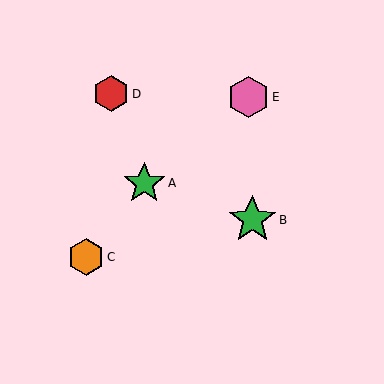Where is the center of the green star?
The center of the green star is at (252, 220).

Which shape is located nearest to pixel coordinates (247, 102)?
The pink hexagon (labeled E) at (248, 97) is nearest to that location.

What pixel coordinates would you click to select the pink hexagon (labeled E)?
Click at (248, 97) to select the pink hexagon E.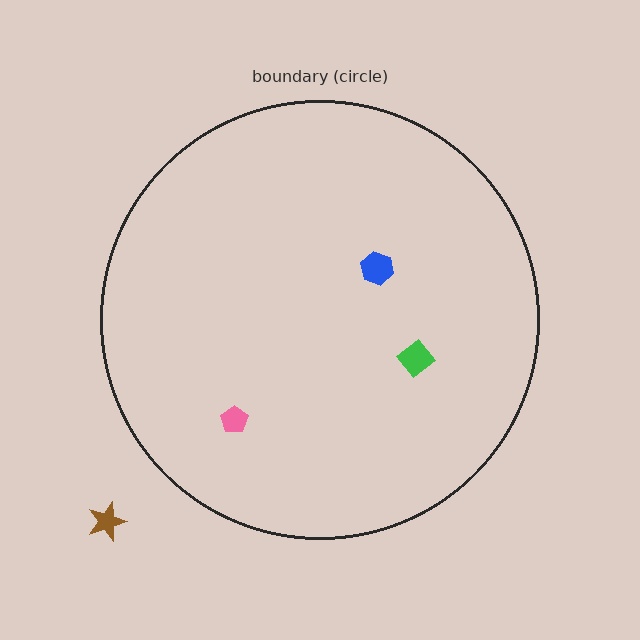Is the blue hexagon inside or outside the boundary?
Inside.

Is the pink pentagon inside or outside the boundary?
Inside.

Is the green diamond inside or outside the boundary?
Inside.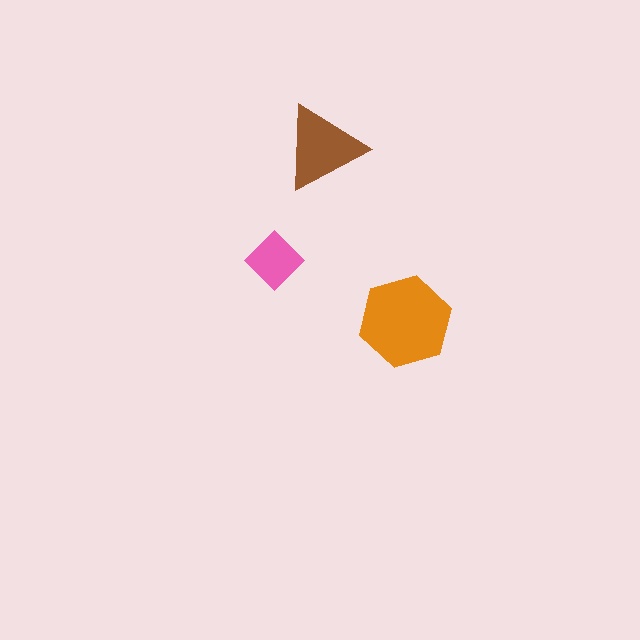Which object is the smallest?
The pink diamond.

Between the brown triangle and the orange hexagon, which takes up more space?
The orange hexagon.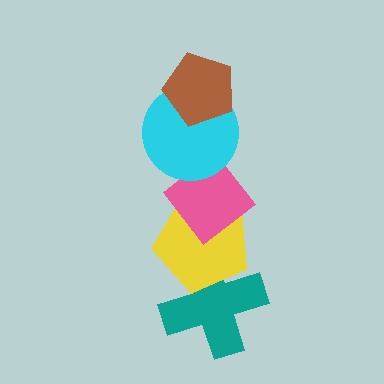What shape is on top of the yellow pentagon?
The pink diamond is on top of the yellow pentagon.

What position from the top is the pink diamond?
The pink diamond is 3rd from the top.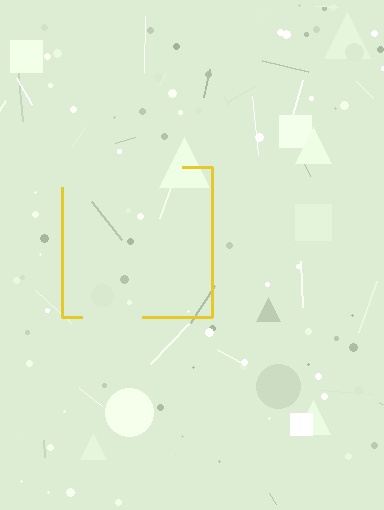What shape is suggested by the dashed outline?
The dashed outline suggests a square.